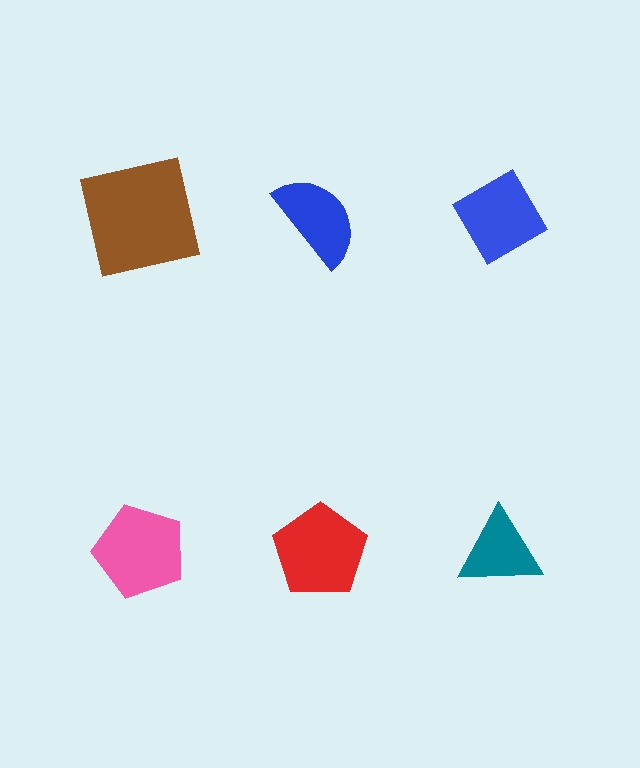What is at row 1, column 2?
A blue semicircle.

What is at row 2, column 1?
A pink pentagon.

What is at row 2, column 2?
A red pentagon.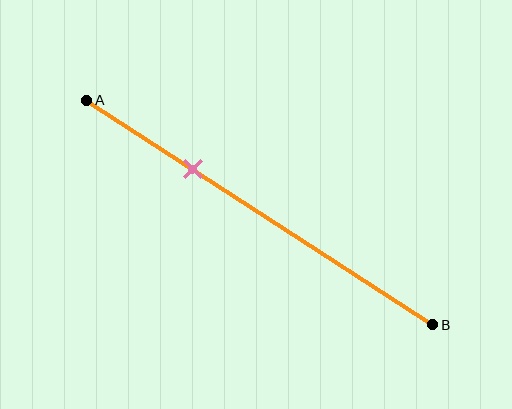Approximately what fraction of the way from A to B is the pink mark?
The pink mark is approximately 30% of the way from A to B.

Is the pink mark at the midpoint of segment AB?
No, the mark is at about 30% from A, not at the 50% midpoint.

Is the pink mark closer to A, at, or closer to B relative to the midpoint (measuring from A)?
The pink mark is closer to point A than the midpoint of segment AB.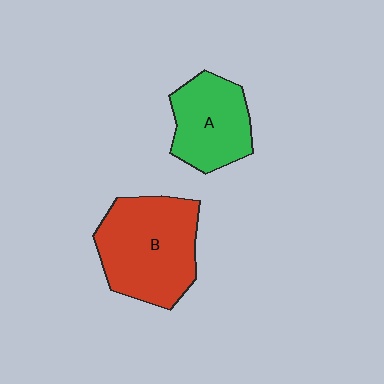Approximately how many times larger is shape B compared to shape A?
Approximately 1.5 times.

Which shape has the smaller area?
Shape A (green).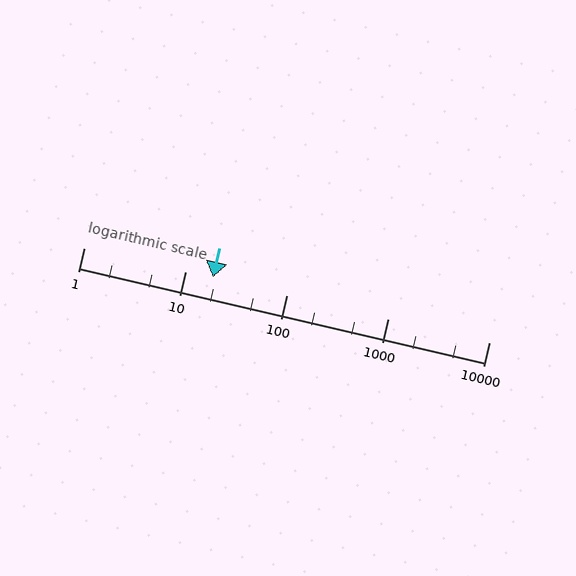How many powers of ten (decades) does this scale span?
The scale spans 4 decades, from 1 to 10000.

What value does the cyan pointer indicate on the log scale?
The pointer indicates approximately 19.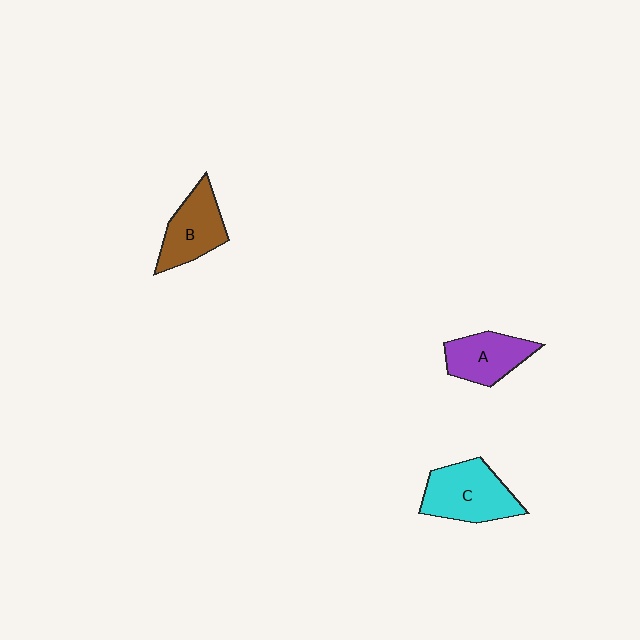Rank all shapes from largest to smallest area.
From largest to smallest: C (cyan), B (brown), A (purple).